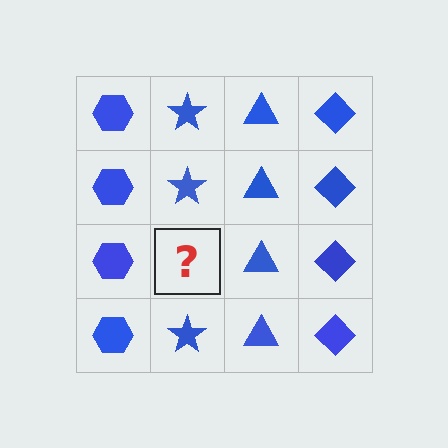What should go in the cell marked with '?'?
The missing cell should contain a blue star.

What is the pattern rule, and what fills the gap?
The rule is that each column has a consistent shape. The gap should be filled with a blue star.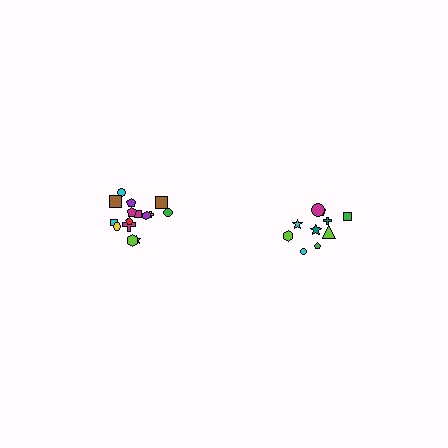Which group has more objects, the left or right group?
The left group.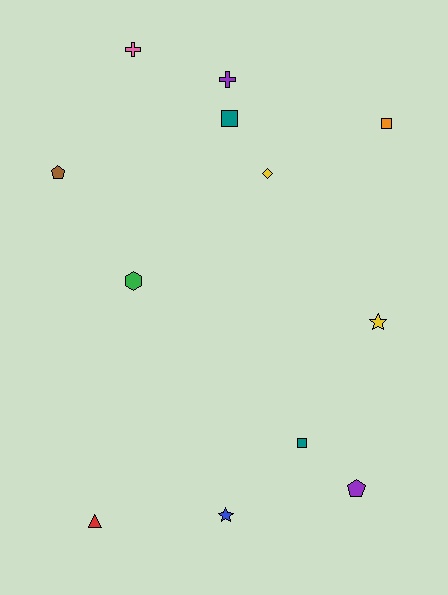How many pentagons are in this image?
There are 2 pentagons.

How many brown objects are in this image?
There is 1 brown object.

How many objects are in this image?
There are 12 objects.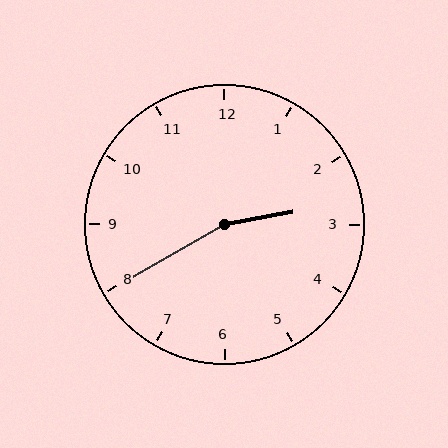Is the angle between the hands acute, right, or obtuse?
It is obtuse.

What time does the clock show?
2:40.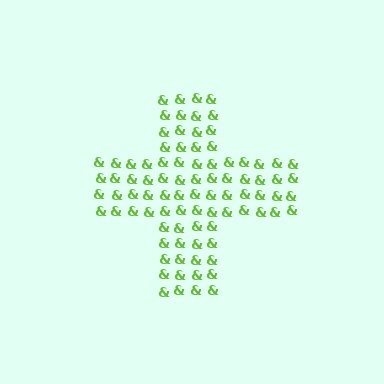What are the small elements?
The small elements are ampersands.